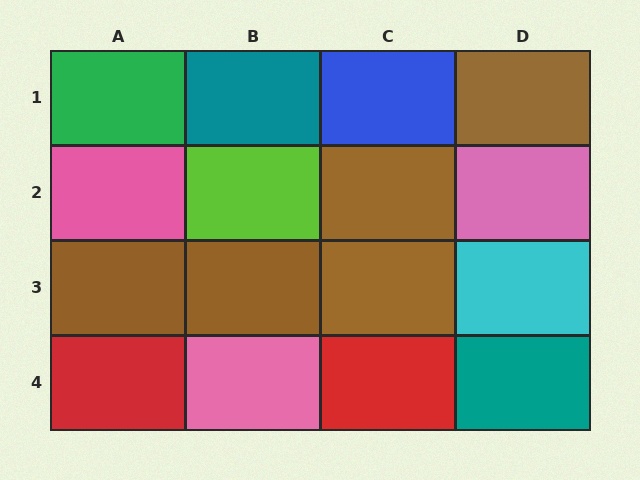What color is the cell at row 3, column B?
Brown.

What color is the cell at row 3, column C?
Brown.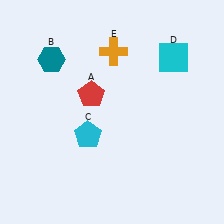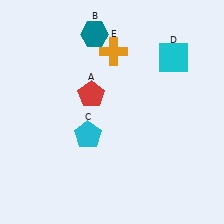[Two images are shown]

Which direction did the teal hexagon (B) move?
The teal hexagon (B) moved right.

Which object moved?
The teal hexagon (B) moved right.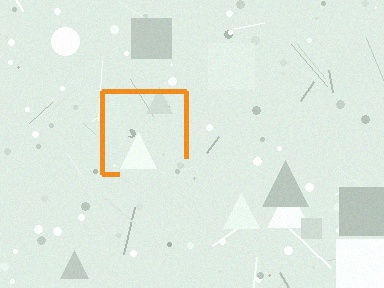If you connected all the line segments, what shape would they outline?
They would outline a square.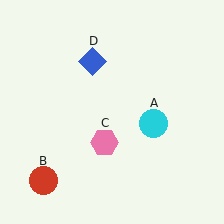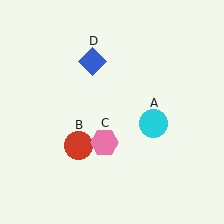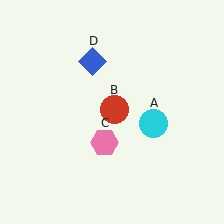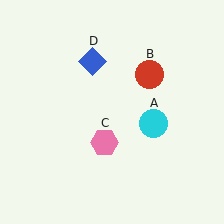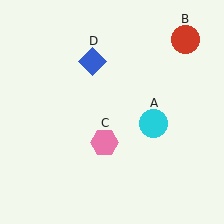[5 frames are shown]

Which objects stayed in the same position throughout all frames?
Cyan circle (object A) and pink hexagon (object C) and blue diamond (object D) remained stationary.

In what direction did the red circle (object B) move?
The red circle (object B) moved up and to the right.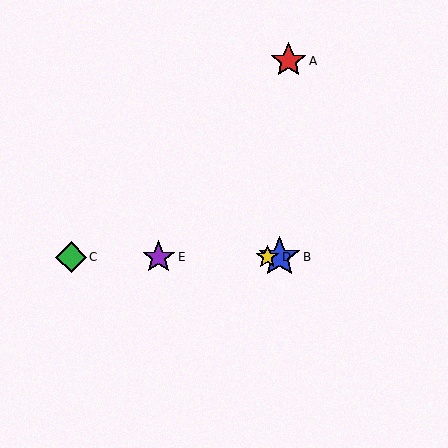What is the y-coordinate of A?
Object A is at y≈61.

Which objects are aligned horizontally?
Objects B, C, D, E are aligned horizontally.